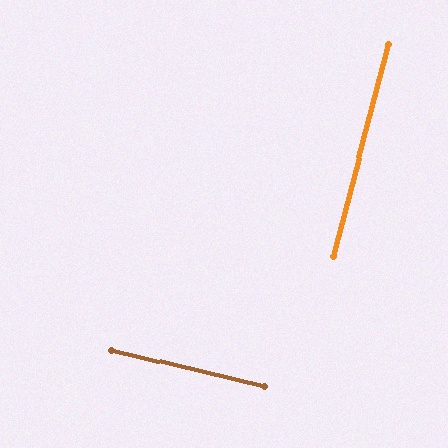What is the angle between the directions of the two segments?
Approximately 89 degrees.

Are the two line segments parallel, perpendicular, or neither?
Perpendicular — they meet at approximately 89°.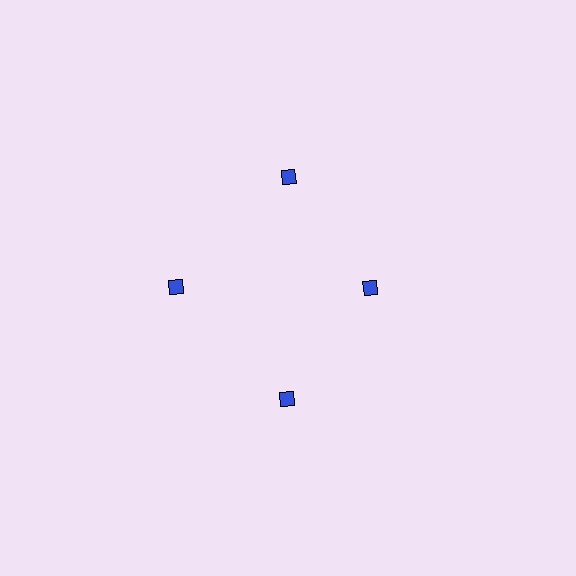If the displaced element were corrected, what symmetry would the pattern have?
It would have 4-fold rotational symmetry — the pattern would map onto itself every 90 degrees.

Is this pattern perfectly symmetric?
No. The 4 blue diamonds are arranged in a ring, but one element near the 3 o'clock position is pulled inward toward the center, breaking the 4-fold rotational symmetry.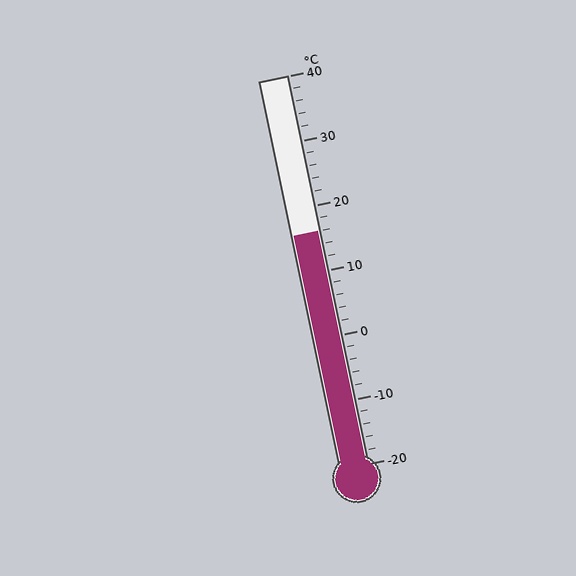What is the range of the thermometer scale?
The thermometer scale ranges from -20°C to 40°C.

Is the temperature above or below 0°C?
The temperature is above 0°C.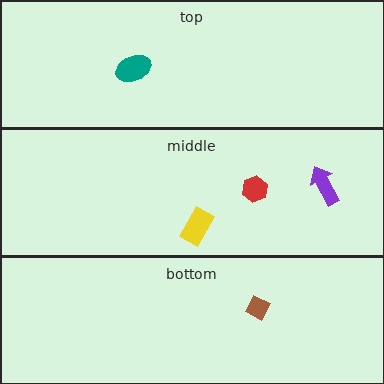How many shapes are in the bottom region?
1.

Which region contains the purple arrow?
The middle region.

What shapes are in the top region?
The teal ellipse.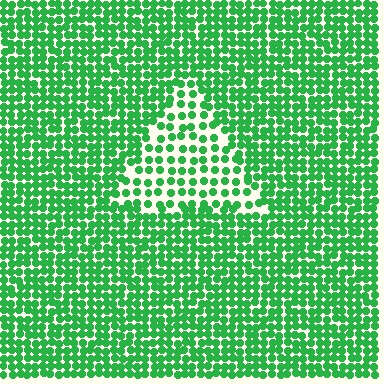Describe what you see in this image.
The image contains small green elements arranged at two different densities. A triangle-shaped region is visible where the elements are less densely packed than the surrounding area.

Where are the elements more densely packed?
The elements are more densely packed outside the triangle boundary.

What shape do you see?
I see a triangle.